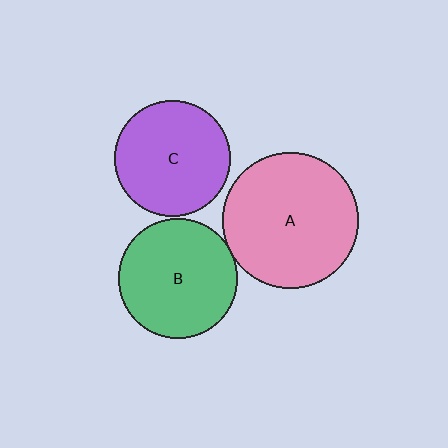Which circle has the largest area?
Circle A (pink).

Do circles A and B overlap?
Yes.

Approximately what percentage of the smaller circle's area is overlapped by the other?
Approximately 5%.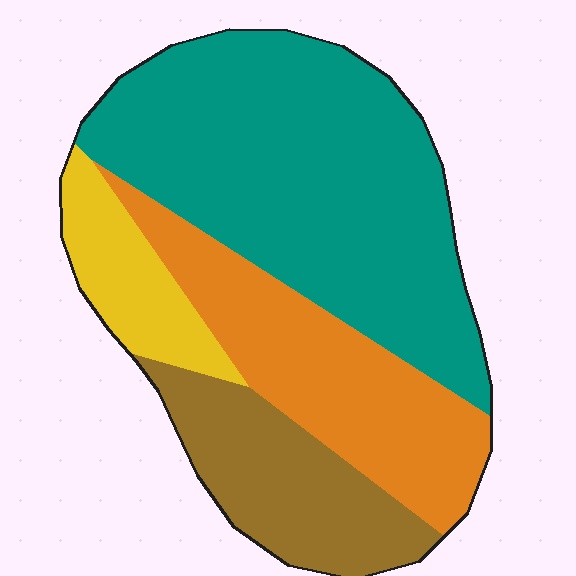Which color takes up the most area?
Teal, at roughly 50%.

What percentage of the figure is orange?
Orange covers 24% of the figure.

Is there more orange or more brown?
Orange.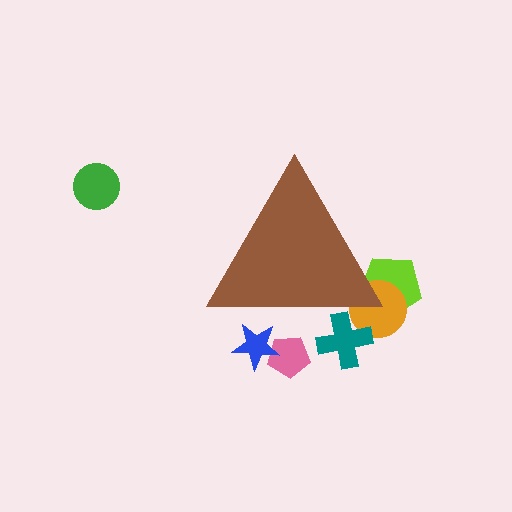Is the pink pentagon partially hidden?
Yes, the pink pentagon is partially hidden behind the brown triangle.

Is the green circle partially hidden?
No, the green circle is fully visible.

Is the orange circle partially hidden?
Yes, the orange circle is partially hidden behind the brown triangle.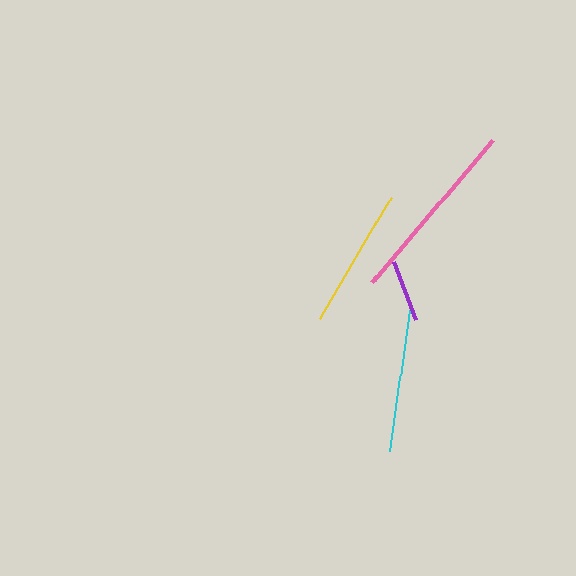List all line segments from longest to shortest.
From longest to shortest: pink, cyan, yellow, purple.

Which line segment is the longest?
The pink line is the longest at approximately 186 pixels.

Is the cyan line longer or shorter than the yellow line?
The cyan line is longer than the yellow line.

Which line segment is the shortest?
The purple line is the shortest at approximately 62 pixels.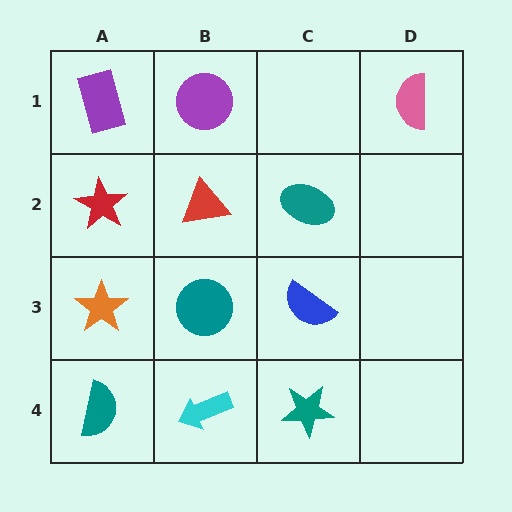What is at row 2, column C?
A teal ellipse.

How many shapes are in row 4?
3 shapes.